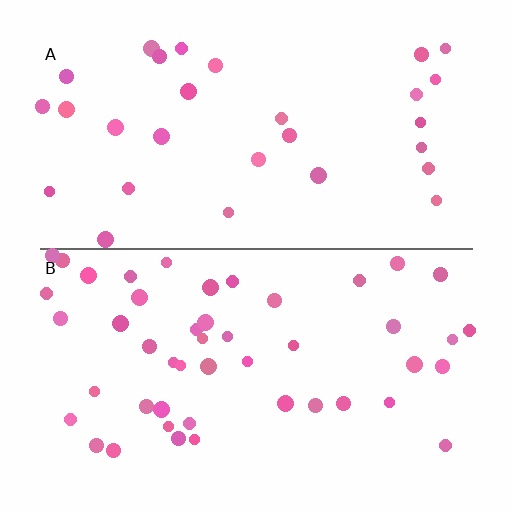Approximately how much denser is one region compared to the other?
Approximately 1.6× — region B over region A.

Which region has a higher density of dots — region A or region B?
B (the bottom).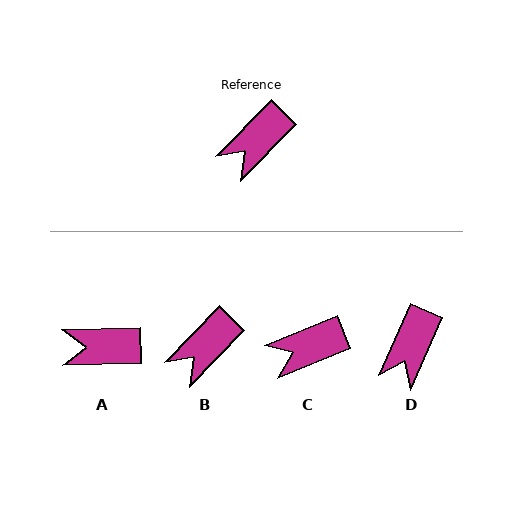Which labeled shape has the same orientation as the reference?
B.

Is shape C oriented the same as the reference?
No, it is off by about 23 degrees.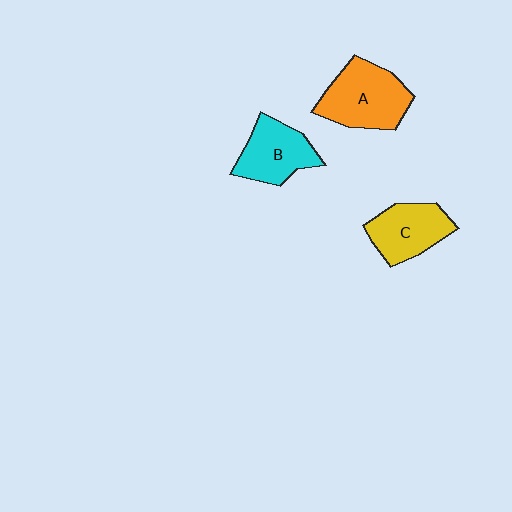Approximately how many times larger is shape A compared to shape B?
Approximately 1.3 times.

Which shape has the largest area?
Shape A (orange).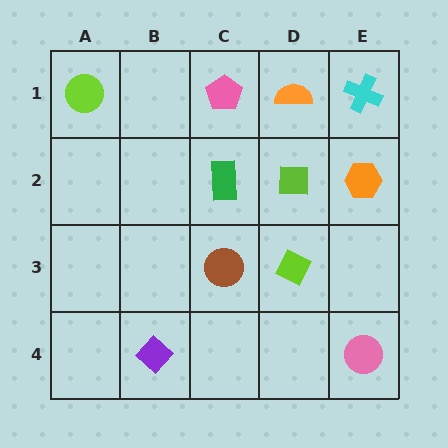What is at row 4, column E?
A pink circle.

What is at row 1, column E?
A cyan cross.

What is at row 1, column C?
A pink pentagon.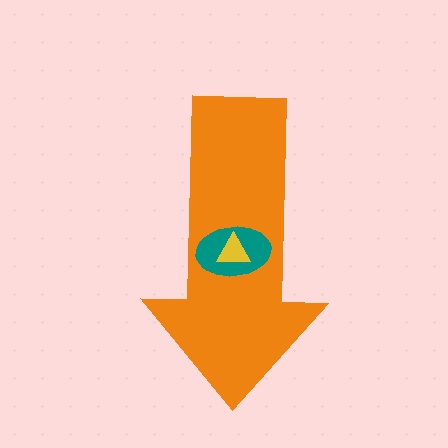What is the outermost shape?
The orange arrow.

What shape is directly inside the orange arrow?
The teal ellipse.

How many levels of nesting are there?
3.